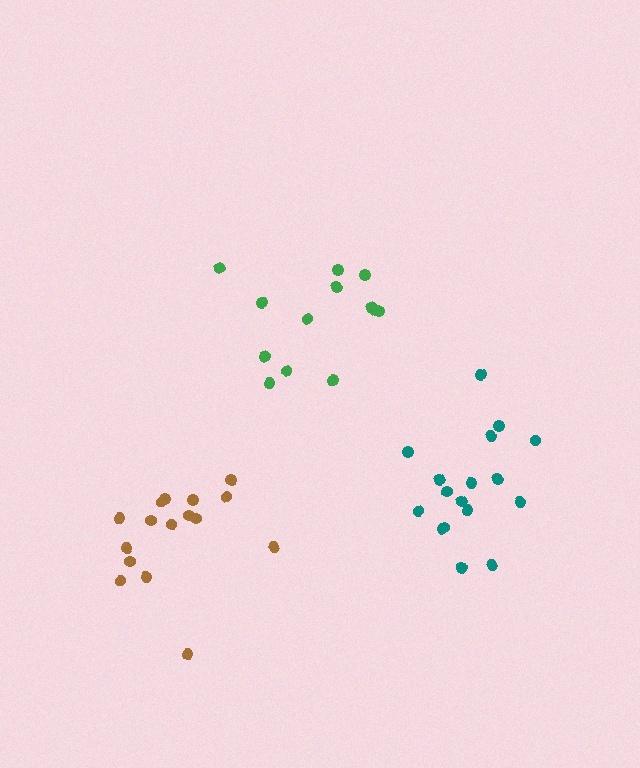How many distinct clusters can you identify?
There are 3 distinct clusters.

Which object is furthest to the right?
The teal cluster is rightmost.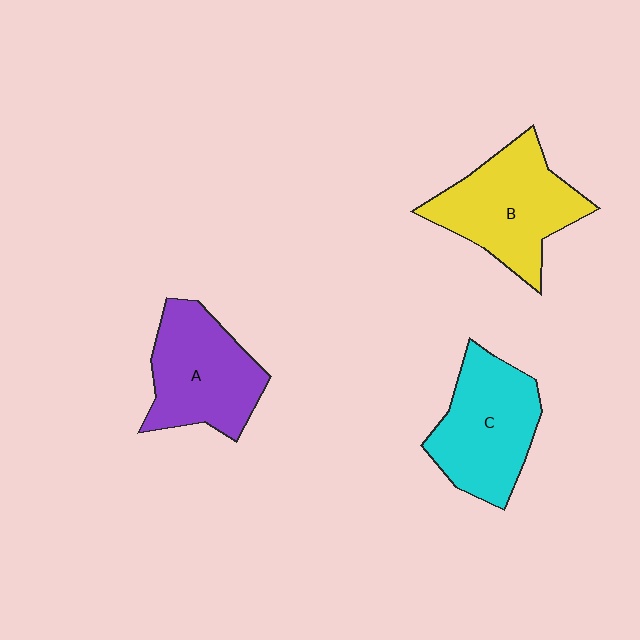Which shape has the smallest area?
Shape A (purple).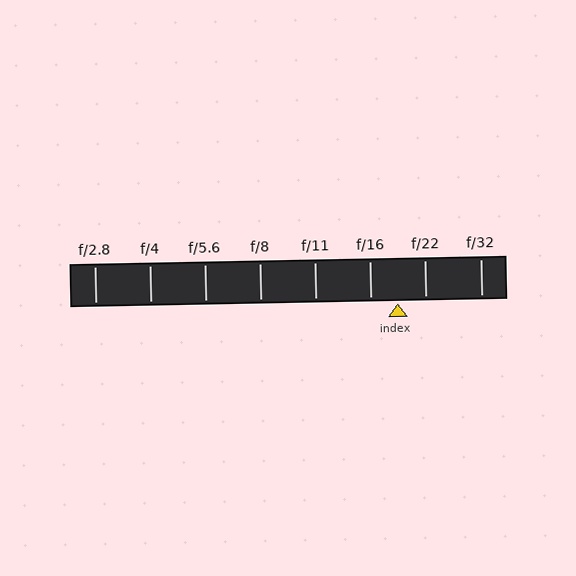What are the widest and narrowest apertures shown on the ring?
The widest aperture shown is f/2.8 and the narrowest is f/32.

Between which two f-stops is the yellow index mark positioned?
The index mark is between f/16 and f/22.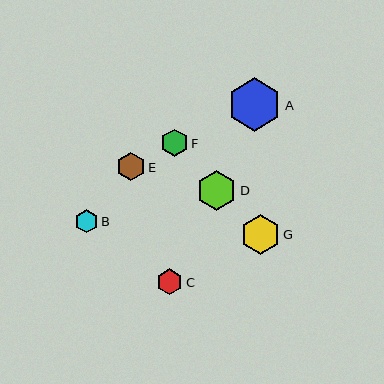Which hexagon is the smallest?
Hexagon B is the smallest with a size of approximately 23 pixels.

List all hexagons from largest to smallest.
From largest to smallest: A, G, D, E, F, C, B.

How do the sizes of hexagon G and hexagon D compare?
Hexagon G and hexagon D are approximately the same size.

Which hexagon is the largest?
Hexagon A is the largest with a size of approximately 53 pixels.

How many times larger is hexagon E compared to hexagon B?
Hexagon E is approximately 1.2 times the size of hexagon B.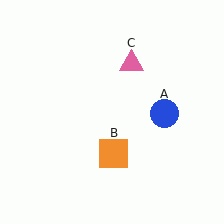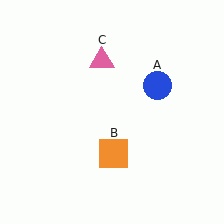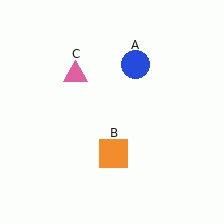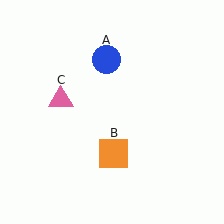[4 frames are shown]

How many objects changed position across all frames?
2 objects changed position: blue circle (object A), pink triangle (object C).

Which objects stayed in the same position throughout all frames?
Orange square (object B) remained stationary.